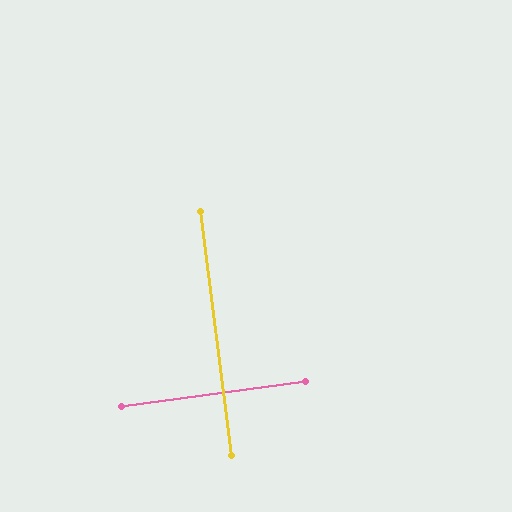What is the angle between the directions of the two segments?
Approximately 89 degrees.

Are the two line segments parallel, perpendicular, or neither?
Perpendicular — they meet at approximately 89°.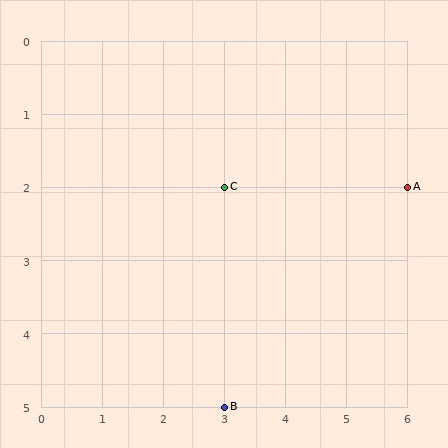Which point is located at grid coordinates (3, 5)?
Point B is at (3, 5).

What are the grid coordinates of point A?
Point A is at grid coordinates (6, 2).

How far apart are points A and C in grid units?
Points A and C are 3 columns apart.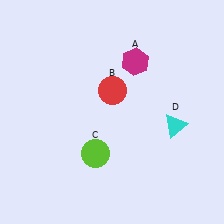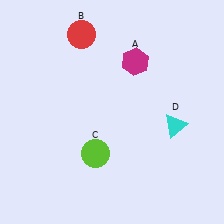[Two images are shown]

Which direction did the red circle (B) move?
The red circle (B) moved up.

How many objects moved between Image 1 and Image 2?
1 object moved between the two images.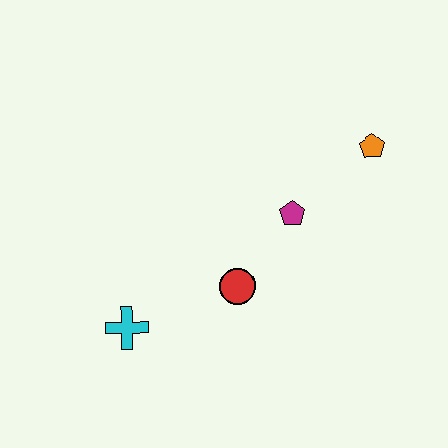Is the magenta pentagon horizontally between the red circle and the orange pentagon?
Yes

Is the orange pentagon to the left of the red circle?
No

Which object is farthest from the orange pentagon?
The cyan cross is farthest from the orange pentagon.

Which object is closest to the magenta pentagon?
The red circle is closest to the magenta pentagon.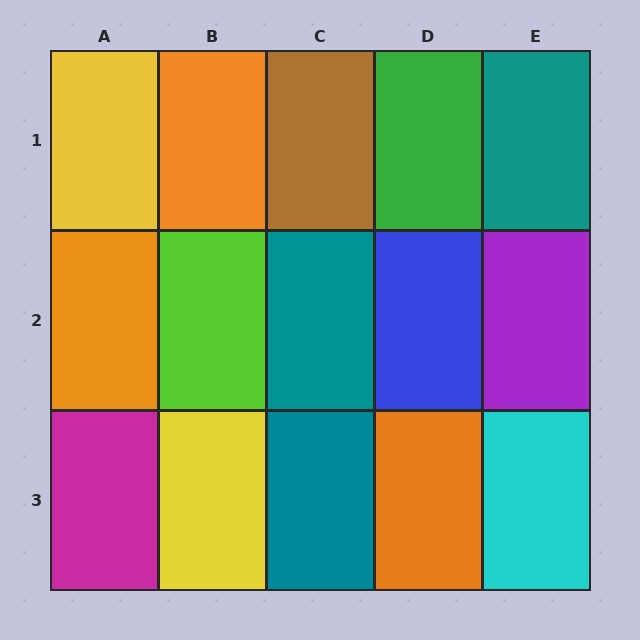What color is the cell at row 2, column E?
Purple.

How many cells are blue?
1 cell is blue.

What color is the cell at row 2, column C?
Teal.